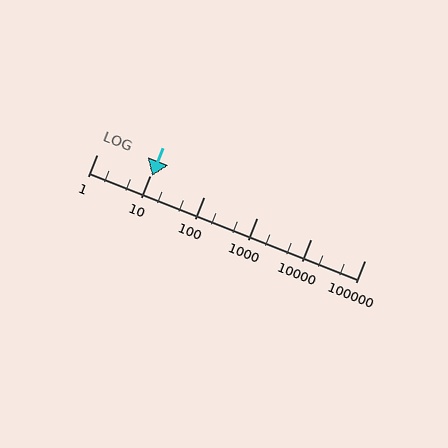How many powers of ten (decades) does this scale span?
The scale spans 5 decades, from 1 to 100000.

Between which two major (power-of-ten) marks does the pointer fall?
The pointer is between 10 and 100.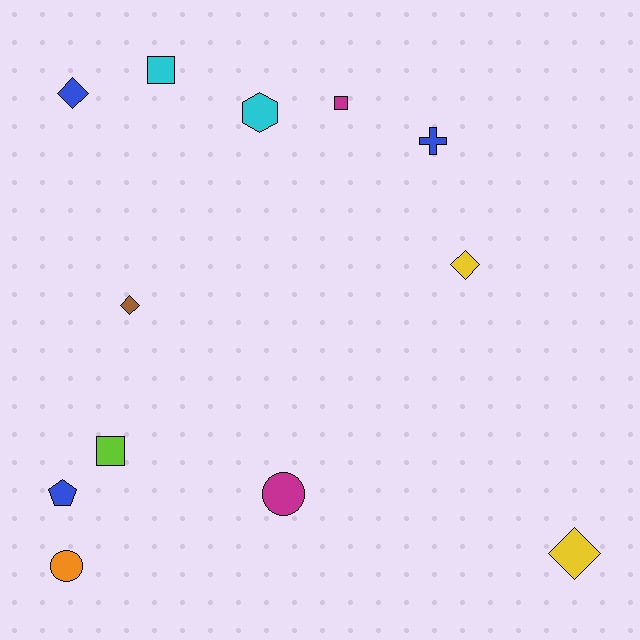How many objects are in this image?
There are 12 objects.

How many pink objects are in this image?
There are no pink objects.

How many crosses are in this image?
There is 1 cross.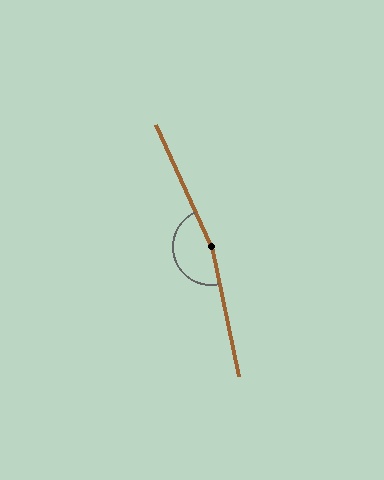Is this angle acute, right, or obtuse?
It is obtuse.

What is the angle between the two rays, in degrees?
Approximately 168 degrees.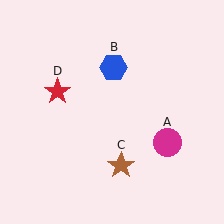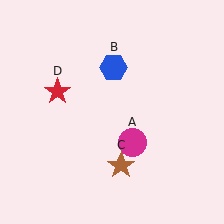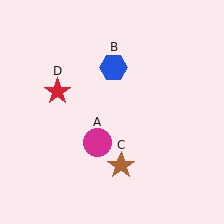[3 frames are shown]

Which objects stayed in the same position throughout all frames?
Blue hexagon (object B) and brown star (object C) and red star (object D) remained stationary.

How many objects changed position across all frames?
1 object changed position: magenta circle (object A).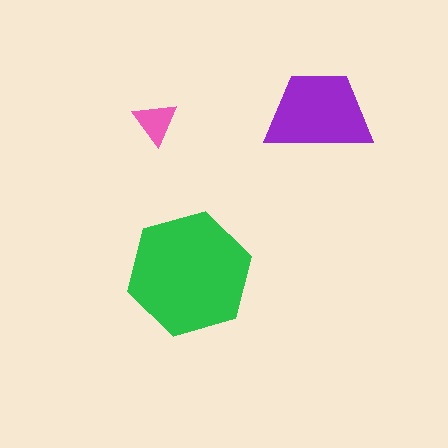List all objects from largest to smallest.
The green hexagon, the purple trapezoid, the pink triangle.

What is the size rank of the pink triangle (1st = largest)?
3rd.